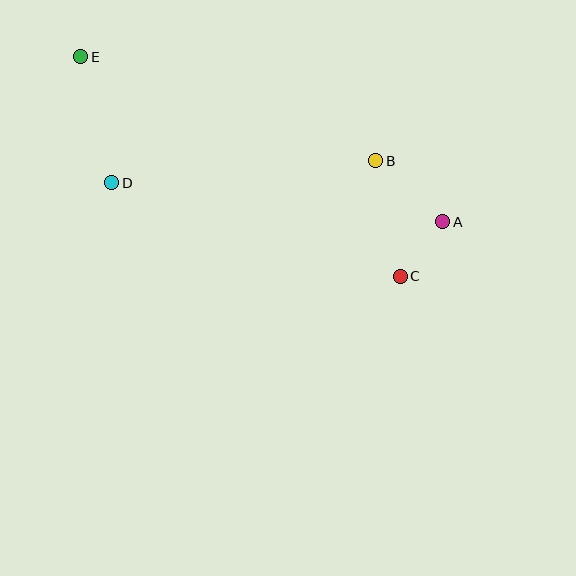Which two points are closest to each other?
Points A and C are closest to each other.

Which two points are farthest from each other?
Points A and E are farthest from each other.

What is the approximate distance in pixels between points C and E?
The distance between C and E is approximately 387 pixels.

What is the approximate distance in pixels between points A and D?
The distance between A and D is approximately 333 pixels.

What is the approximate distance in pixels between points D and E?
The distance between D and E is approximately 130 pixels.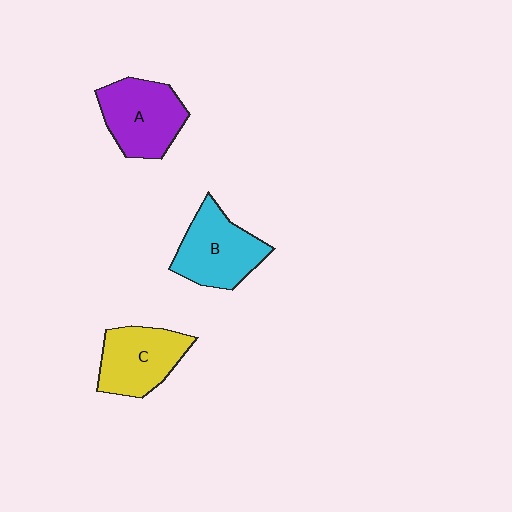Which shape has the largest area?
Shape B (cyan).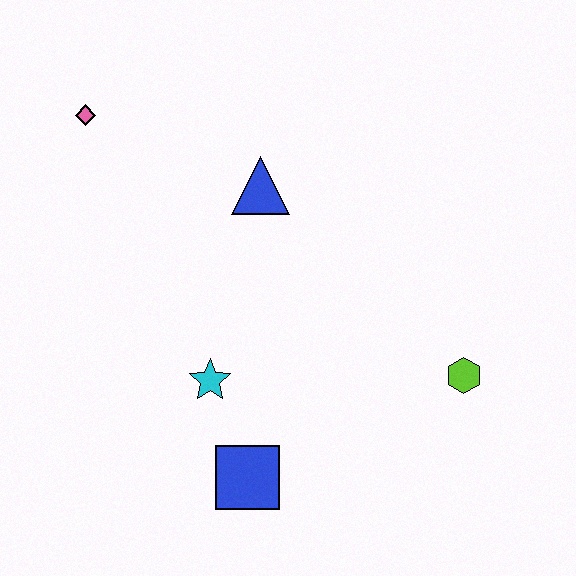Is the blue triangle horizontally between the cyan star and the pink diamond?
No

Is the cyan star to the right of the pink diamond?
Yes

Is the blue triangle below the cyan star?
No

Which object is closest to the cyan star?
The blue square is closest to the cyan star.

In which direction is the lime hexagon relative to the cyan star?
The lime hexagon is to the right of the cyan star.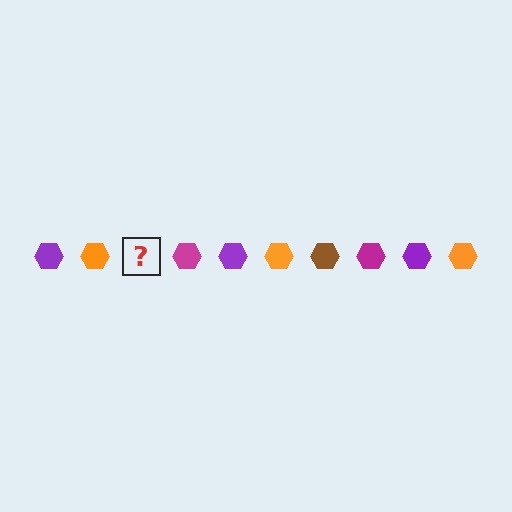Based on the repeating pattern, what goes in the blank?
The blank should be a brown hexagon.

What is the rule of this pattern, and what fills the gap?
The rule is that the pattern cycles through purple, orange, brown, magenta hexagons. The gap should be filled with a brown hexagon.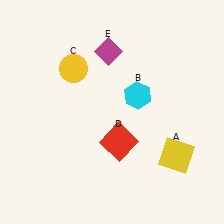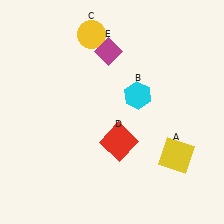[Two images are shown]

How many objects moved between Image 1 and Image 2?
1 object moved between the two images.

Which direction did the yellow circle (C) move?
The yellow circle (C) moved up.